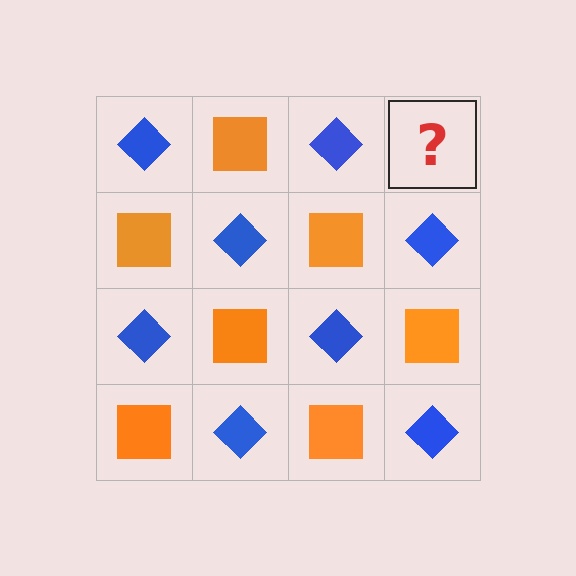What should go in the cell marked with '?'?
The missing cell should contain an orange square.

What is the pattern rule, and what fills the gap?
The rule is that it alternates blue diamond and orange square in a checkerboard pattern. The gap should be filled with an orange square.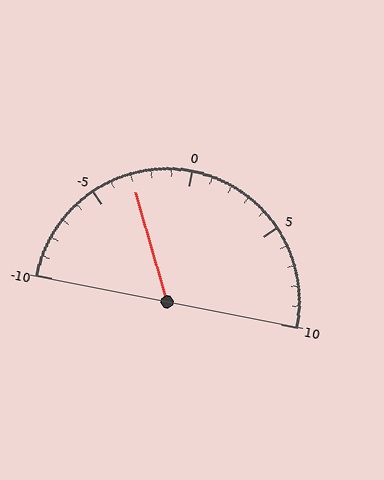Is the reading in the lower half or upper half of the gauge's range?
The reading is in the lower half of the range (-10 to 10).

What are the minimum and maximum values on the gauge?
The gauge ranges from -10 to 10.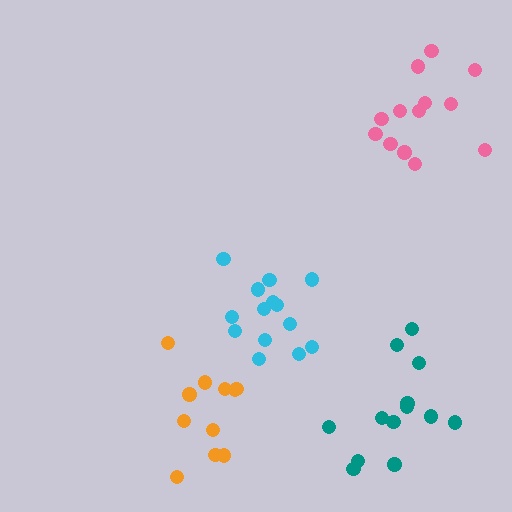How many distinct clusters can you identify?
There are 4 distinct clusters.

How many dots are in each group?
Group 1: 13 dots, Group 2: 11 dots, Group 3: 13 dots, Group 4: 14 dots (51 total).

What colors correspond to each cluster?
The clusters are colored: pink, orange, teal, cyan.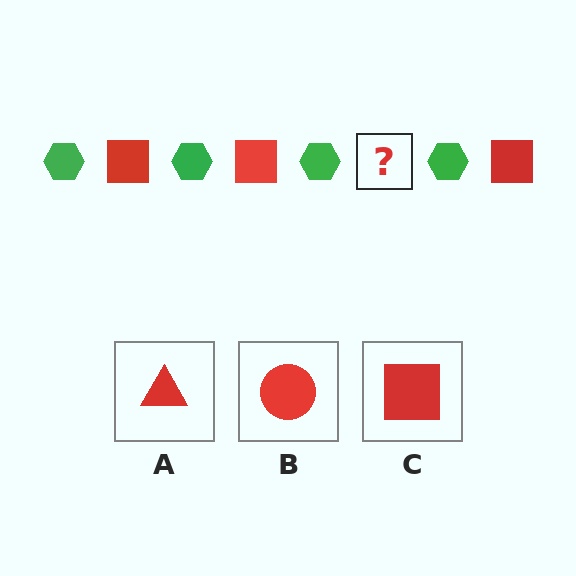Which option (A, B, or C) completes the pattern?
C.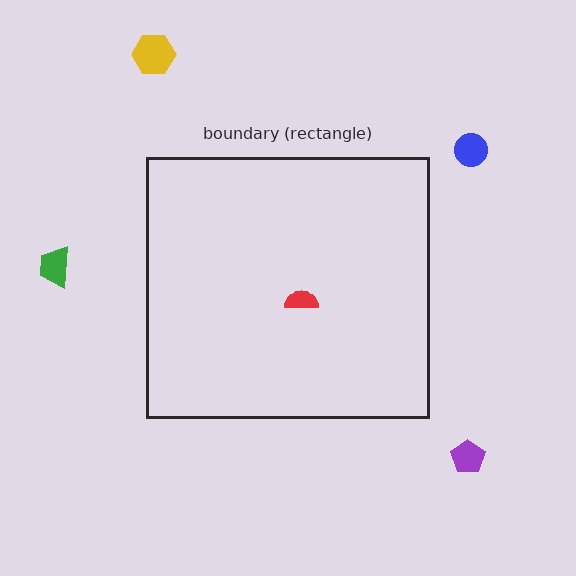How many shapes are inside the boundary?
1 inside, 4 outside.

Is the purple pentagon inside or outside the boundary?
Outside.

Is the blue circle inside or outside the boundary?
Outside.